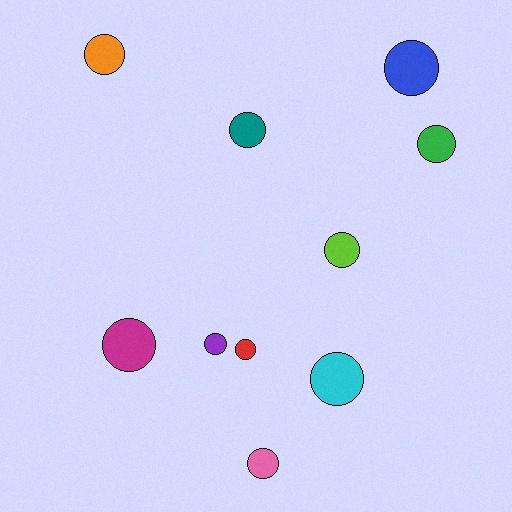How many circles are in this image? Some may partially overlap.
There are 10 circles.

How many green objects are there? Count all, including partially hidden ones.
There is 1 green object.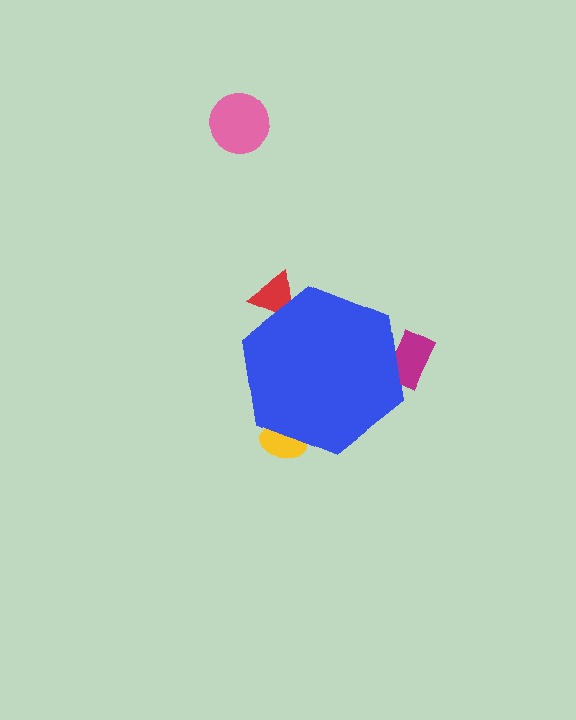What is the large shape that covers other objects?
A blue hexagon.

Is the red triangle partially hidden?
Yes, the red triangle is partially hidden behind the blue hexagon.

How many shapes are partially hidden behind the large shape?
3 shapes are partially hidden.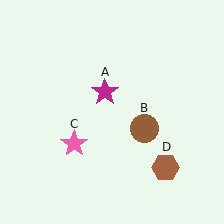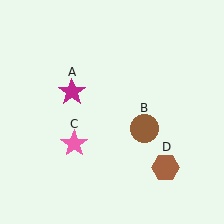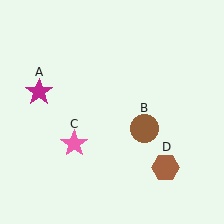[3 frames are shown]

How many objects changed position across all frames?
1 object changed position: magenta star (object A).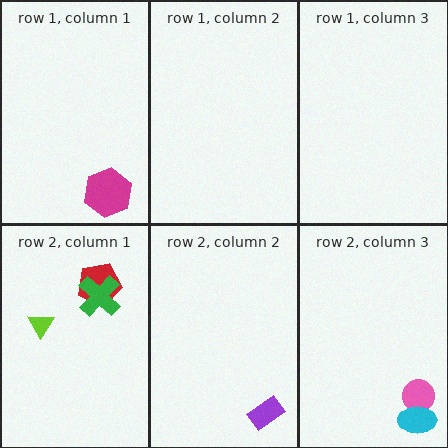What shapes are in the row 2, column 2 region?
The purple rectangle.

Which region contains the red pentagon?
The row 2, column 1 region.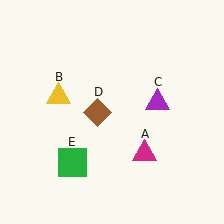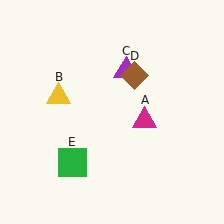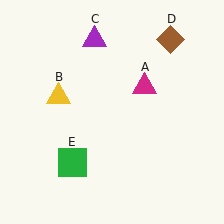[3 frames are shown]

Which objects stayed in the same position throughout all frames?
Yellow triangle (object B) and green square (object E) remained stationary.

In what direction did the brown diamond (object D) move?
The brown diamond (object D) moved up and to the right.